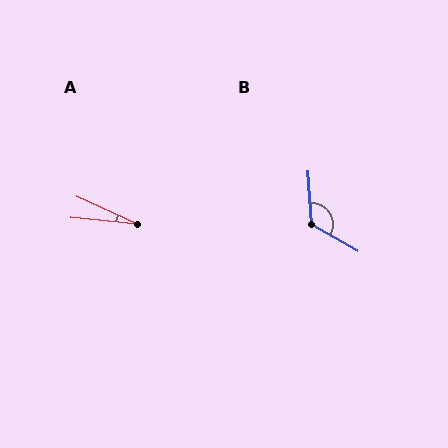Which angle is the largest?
B, at approximately 124 degrees.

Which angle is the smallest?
A, at approximately 19 degrees.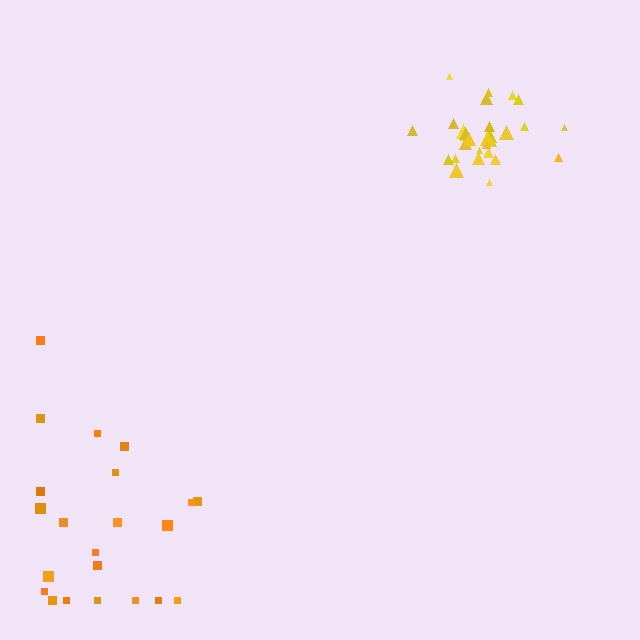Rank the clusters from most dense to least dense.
yellow, orange.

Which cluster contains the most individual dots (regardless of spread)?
Yellow (30).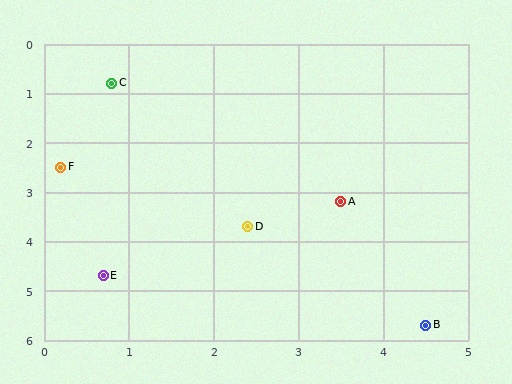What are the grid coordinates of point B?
Point B is at approximately (4.5, 5.7).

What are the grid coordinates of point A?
Point A is at approximately (3.5, 3.2).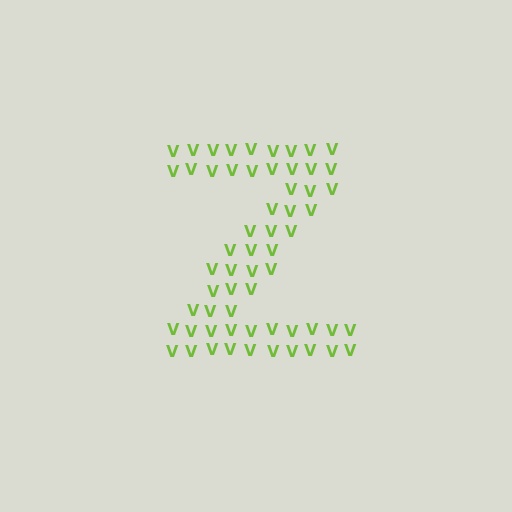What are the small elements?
The small elements are letter V's.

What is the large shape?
The large shape is the letter Z.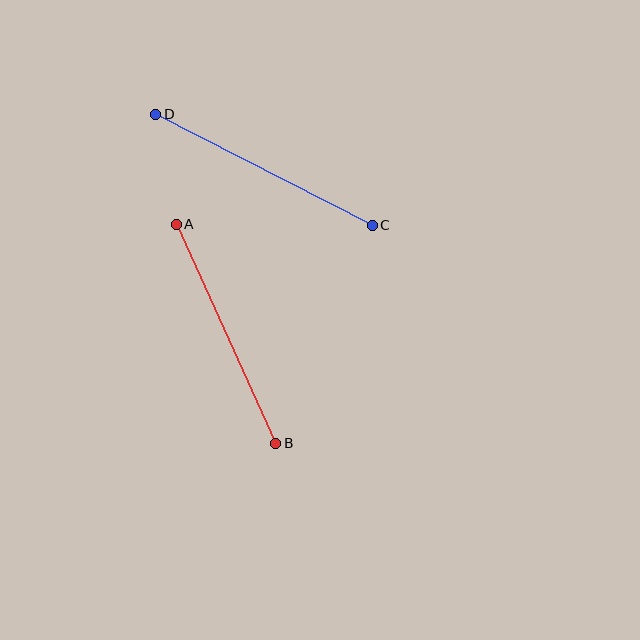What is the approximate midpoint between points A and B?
The midpoint is at approximately (226, 334) pixels.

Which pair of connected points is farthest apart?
Points C and D are farthest apart.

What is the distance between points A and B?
The distance is approximately 241 pixels.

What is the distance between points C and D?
The distance is approximately 243 pixels.